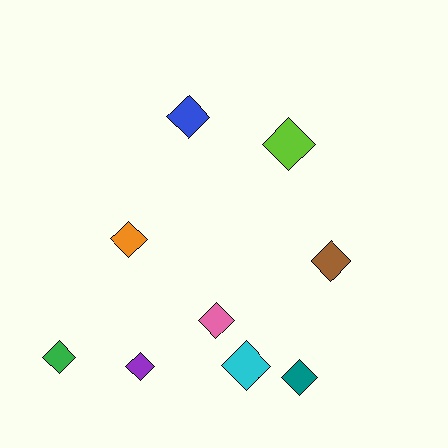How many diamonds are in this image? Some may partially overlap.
There are 9 diamonds.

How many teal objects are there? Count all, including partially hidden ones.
There is 1 teal object.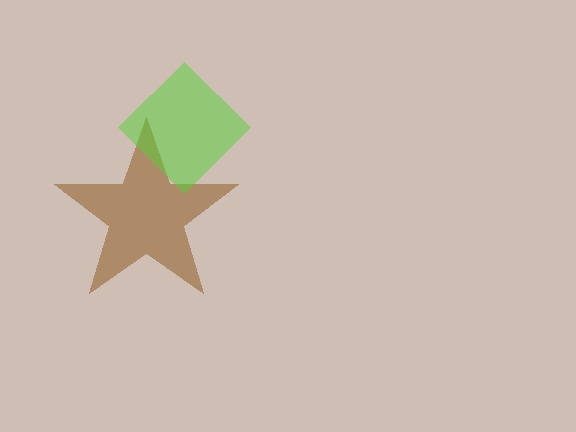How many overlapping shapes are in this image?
There are 2 overlapping shapes in the image.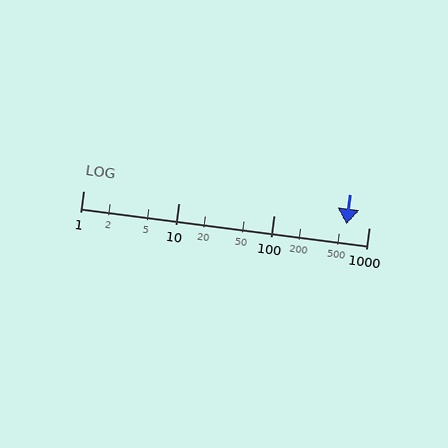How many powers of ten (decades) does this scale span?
The scale spans 3 decades, from 1 to 1000.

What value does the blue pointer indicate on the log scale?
The pointer indicates approximately 580.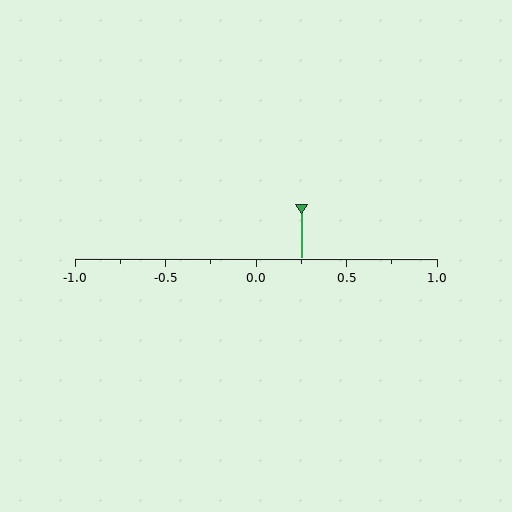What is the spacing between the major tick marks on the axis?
The major ticks are spaced 0.5 apart.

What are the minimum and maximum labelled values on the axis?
The axis runs from -1.0 to 1.0.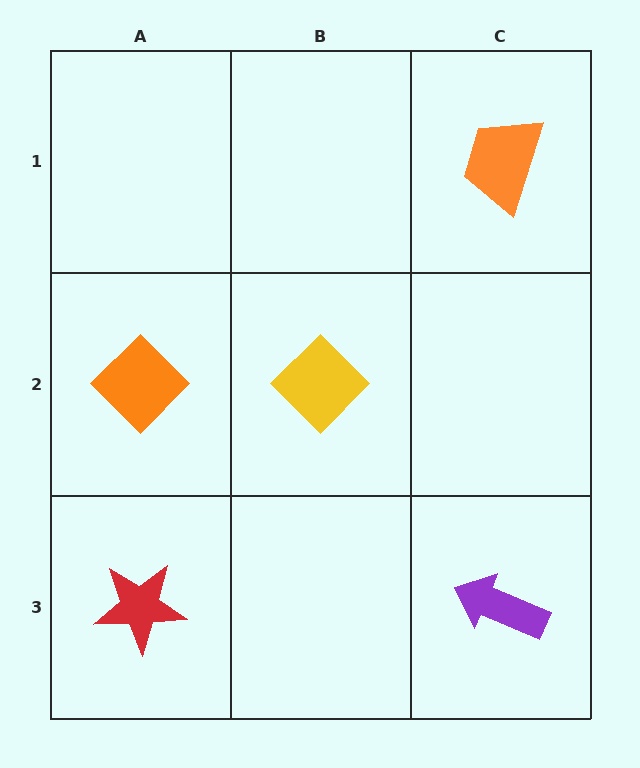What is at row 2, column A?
An orange diamond.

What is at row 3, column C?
A purple arrow.